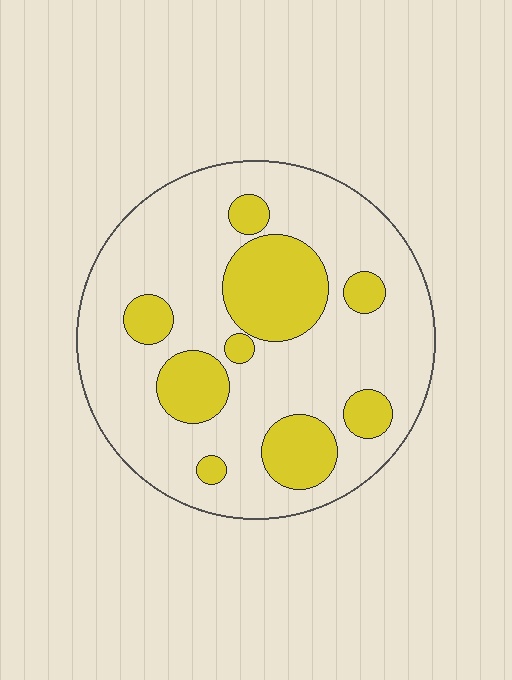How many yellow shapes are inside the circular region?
9.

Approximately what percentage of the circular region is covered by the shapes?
Approximately 25%.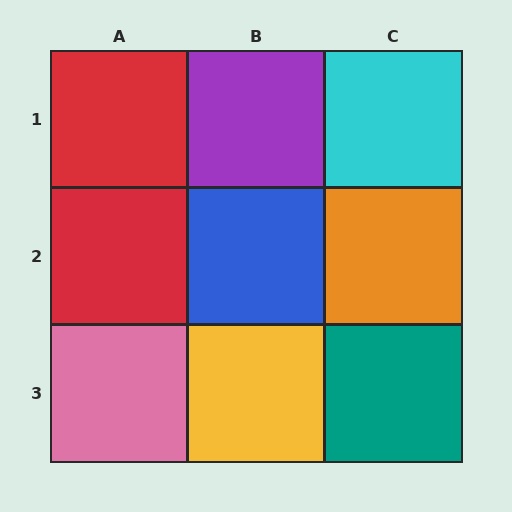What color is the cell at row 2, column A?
Red.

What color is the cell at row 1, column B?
Purple.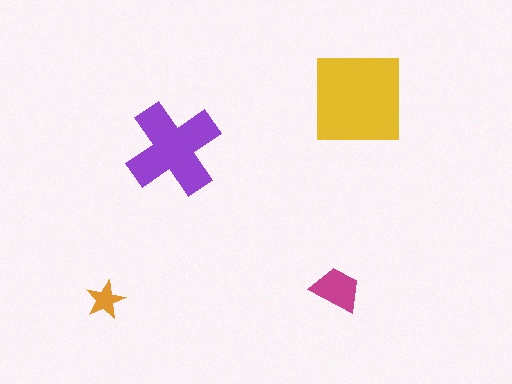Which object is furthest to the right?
The yellow square is rightmost.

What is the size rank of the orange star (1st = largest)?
4th.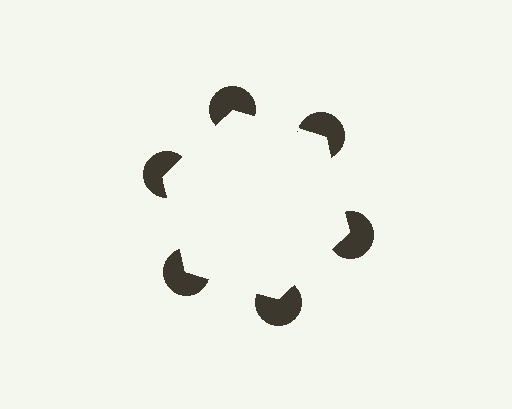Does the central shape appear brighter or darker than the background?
It typically appears slightly brighter than the background, even though no actual brightness change is drawn.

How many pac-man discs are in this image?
There are 6 — one at each vertex of the illusory hexagon.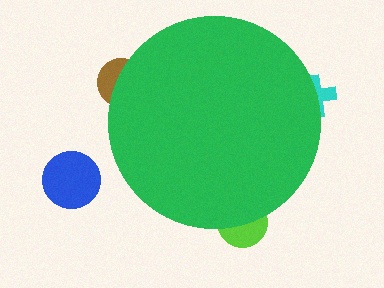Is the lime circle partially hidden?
Yes, the lime circle is partially hidden behind the green circle.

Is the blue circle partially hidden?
No, the blue circle is fully visible.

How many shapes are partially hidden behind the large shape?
3 shapes are partially hidden.